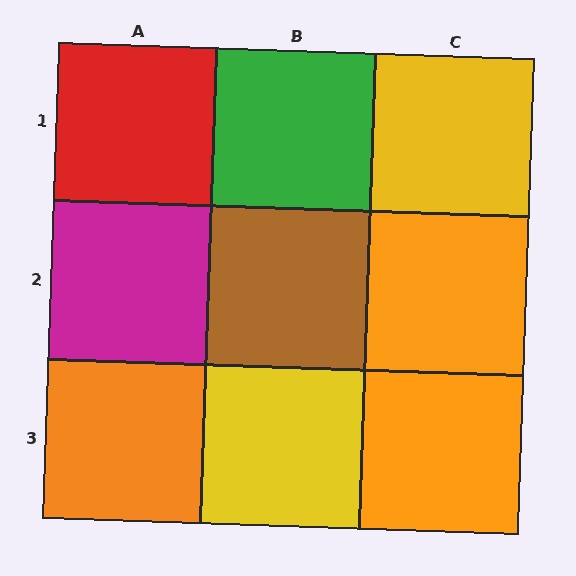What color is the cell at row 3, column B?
Yellow.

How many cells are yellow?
2 cells are yellow.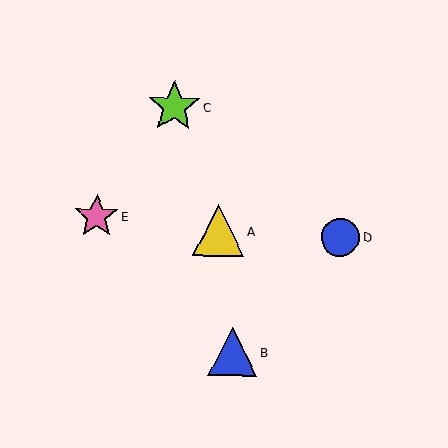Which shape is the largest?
The lime star (labeled C) is the largest.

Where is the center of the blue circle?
The center of the blue circle is at (340, 237).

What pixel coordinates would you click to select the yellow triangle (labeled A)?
Click at (219, 231) to select the yellow triangle A.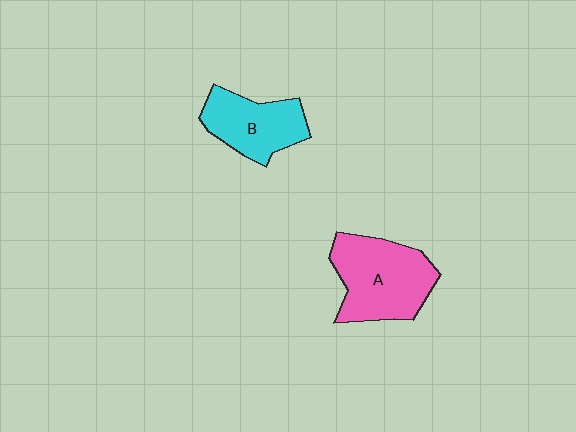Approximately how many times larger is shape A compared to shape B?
Approximately 1.4 times.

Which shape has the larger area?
Shape A (pink).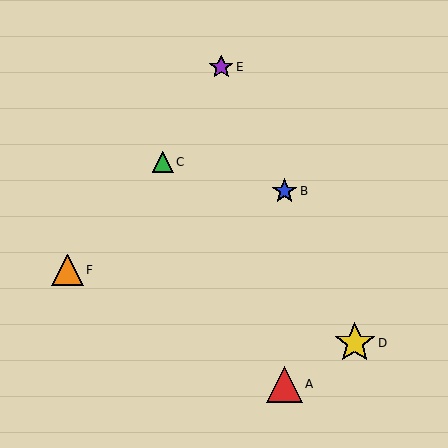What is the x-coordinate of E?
Object E is at x≈221.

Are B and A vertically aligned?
Yes, both are at x≈285.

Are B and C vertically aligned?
No, B is at x≈285 and C is at x≈163.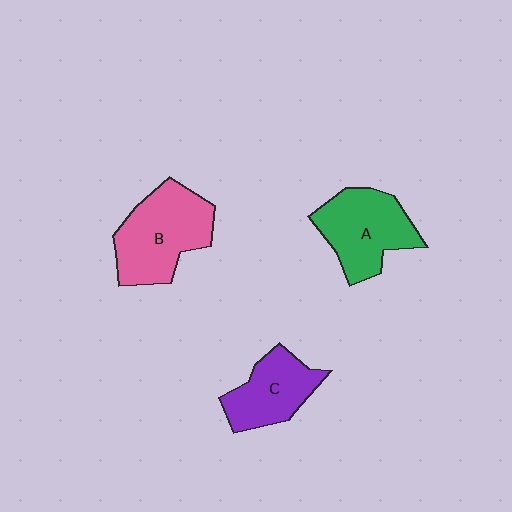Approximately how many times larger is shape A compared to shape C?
Approximately 1.2 times.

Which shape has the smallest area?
Shape C (purple).